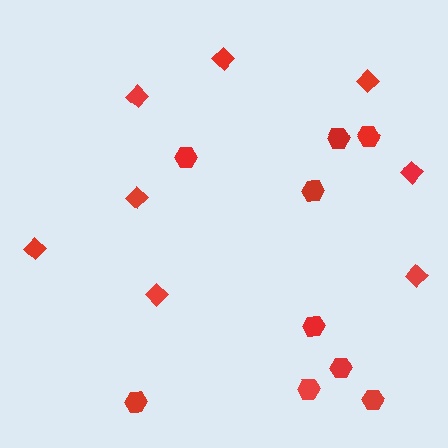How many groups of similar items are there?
There are 2 groups: one group of hexagons (9) and one group of diamonds (8).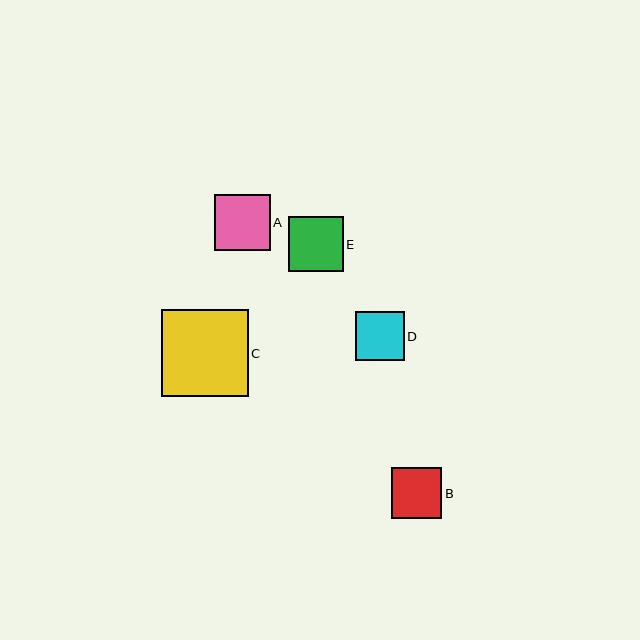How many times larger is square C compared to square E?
Square C is approximately 1.6 times the size of square E.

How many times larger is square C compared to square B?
Square C is approximately 1.7 times the size of square B.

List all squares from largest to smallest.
From largest to smallest: C, A, E, B, D.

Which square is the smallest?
Square D is the smallest with a size of approximately 49 pixels.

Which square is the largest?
Square C is the largest with a size of approximately 87 pixels.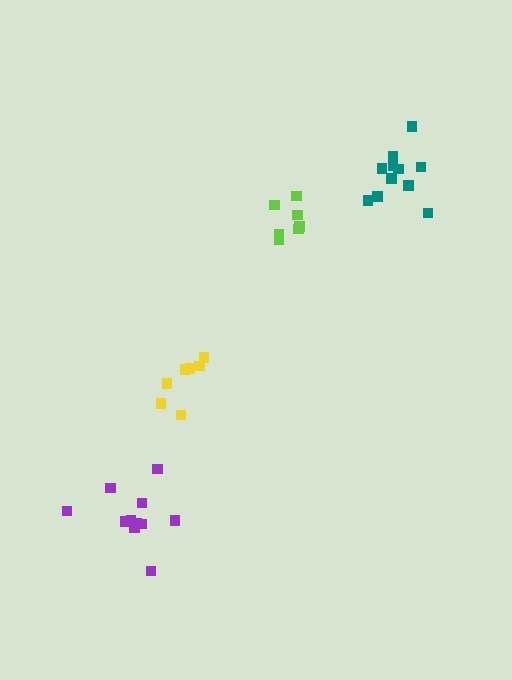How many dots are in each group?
Group 1: 11 dots, Group 2: 11 dots, Group 3: 7 dots, Group 4: 7 dots (36 total).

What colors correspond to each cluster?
The clusters are colored: purple, teal, yellow, lime.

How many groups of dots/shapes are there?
There are 4 groups.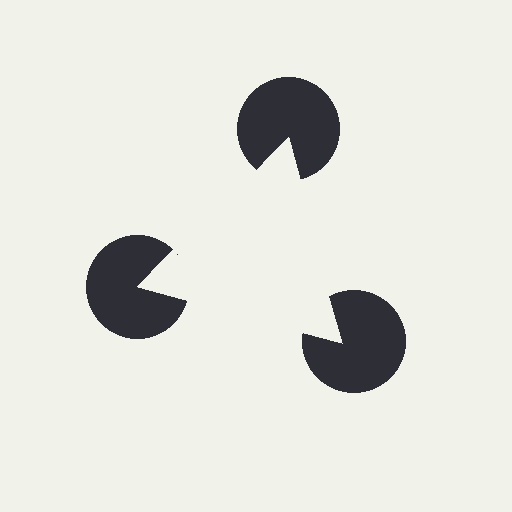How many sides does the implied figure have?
3 sides.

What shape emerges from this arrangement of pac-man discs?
An illusory triangle — its edges are inferred from the aligned wedge cuts in the pac-man discs, not physically drawn.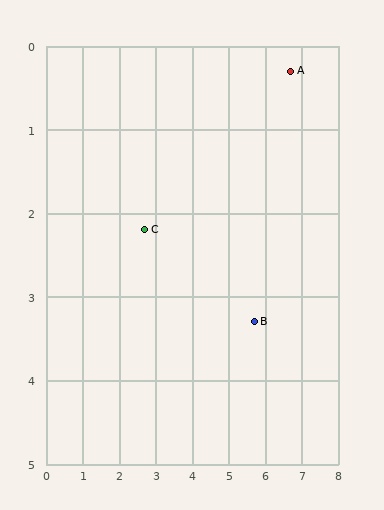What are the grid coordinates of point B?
Point B is at approximately (5.7, 3.3).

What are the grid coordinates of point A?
Point A is at approximately (6.7, 0.3).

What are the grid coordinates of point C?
Point C is at approximately (2.7, 2.2).